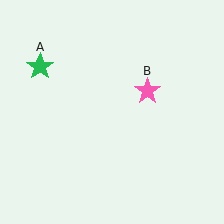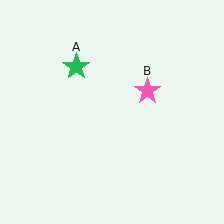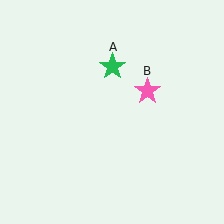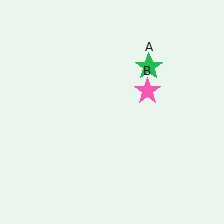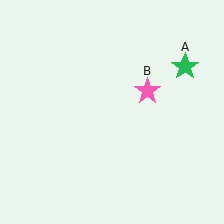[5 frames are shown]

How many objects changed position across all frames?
1 object changed position: green star (object A).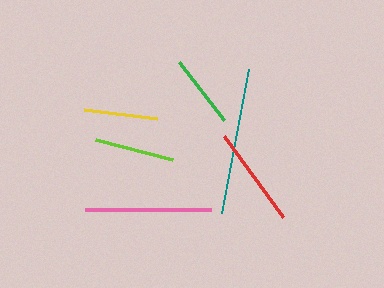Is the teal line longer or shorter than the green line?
The teal line is longer than the green line.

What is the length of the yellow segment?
The yellow segment is approximately 73 pixels long.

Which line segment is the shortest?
The yellow line is the shortest at approximately 73 pixels.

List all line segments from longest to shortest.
From longest to shortest: teal, pink, red, lime, green, yellow.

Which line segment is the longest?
The teal line is the longest at approximately 146 pixels.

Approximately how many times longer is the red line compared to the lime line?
The red line is approximately 1.3 times the length of the lime line.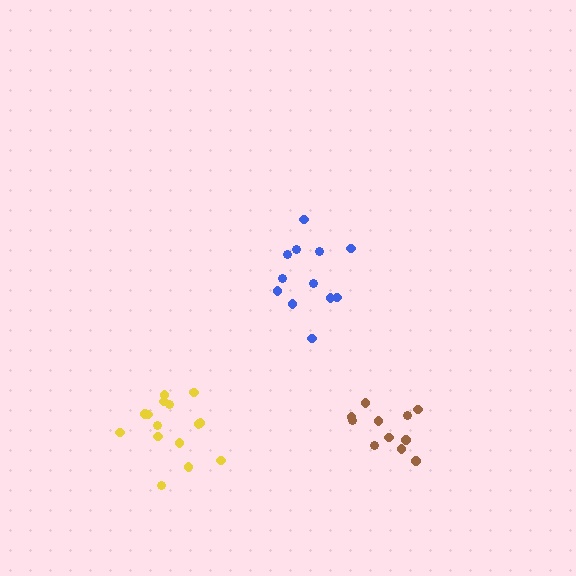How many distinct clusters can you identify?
There are 3 distinct clusters.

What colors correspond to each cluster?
The clusters are colored: blue, brown, yellow.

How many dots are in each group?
Group 1: 12 dots, Group 2: 11 dots, Group 3: 15 dots (38 total).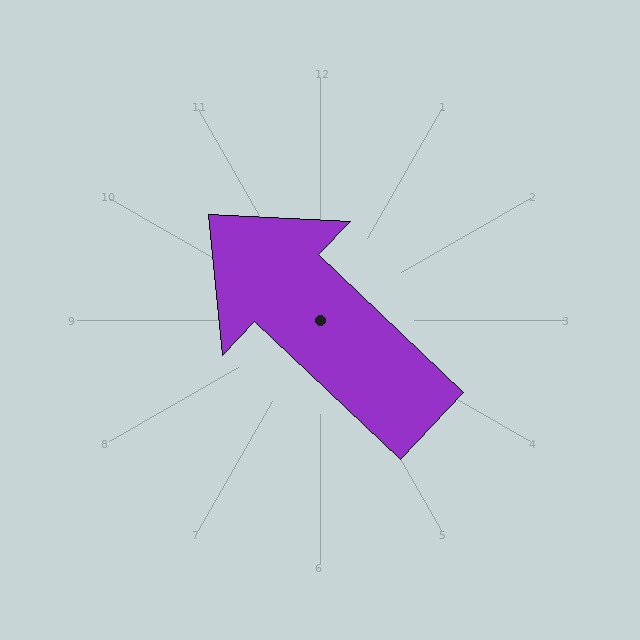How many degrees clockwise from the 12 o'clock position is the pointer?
Approximately 313 degrees.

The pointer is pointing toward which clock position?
Roughly 10 o'clock.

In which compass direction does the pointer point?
Northwest.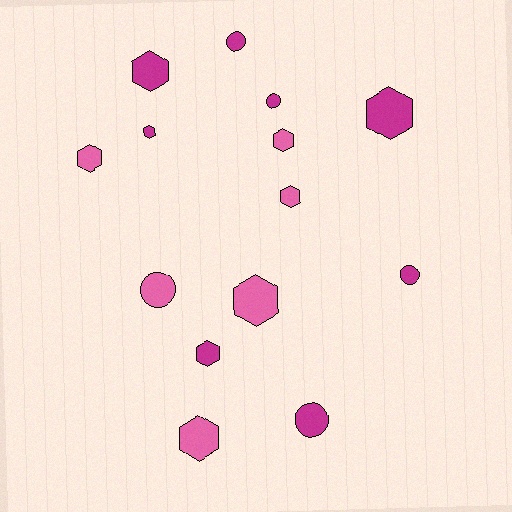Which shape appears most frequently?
Hexagon, with 9 objects.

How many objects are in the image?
There are 14 objects.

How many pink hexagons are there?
There are 5 pink hexagons.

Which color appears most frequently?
Magenta, with 8 objects.